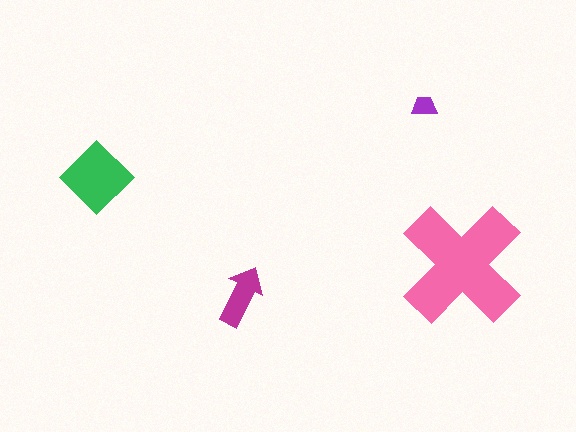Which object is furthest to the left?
The green diamond is leftmost.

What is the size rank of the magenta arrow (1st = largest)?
3rd.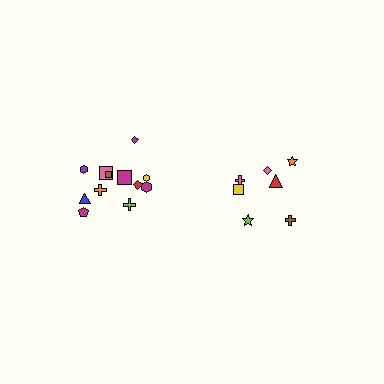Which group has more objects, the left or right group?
The left group.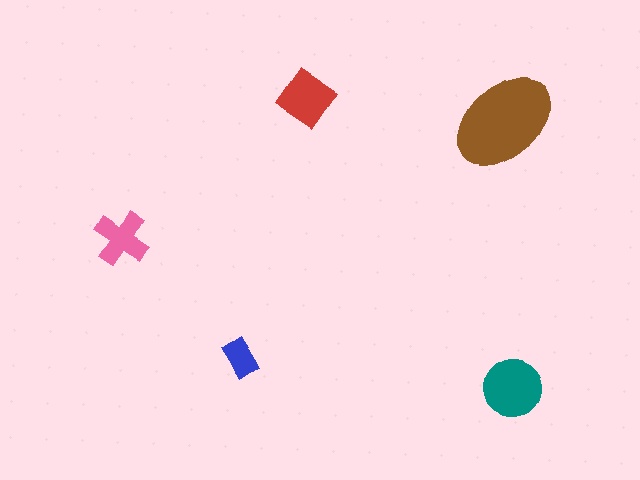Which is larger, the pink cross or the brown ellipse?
The brown ellipse.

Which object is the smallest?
The blue rectangle.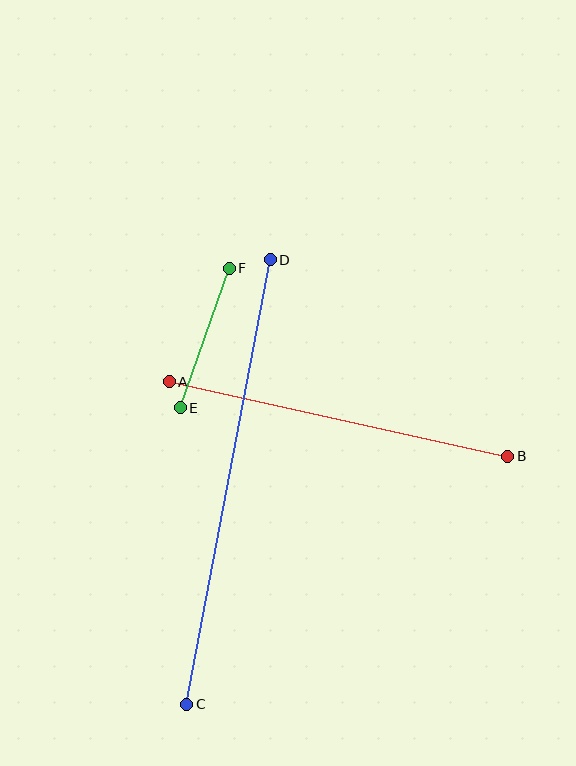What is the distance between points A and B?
The distance is approximately 347 pixels.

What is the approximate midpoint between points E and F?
The midpoint is at approximately (205, 338) pixels.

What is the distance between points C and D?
The distance is approximately 452 pixels.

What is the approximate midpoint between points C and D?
The midpoint is at approximately (229, 482) pixels.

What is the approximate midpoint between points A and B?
The midpoint is at approximately (339, 419) pixels.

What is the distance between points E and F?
The distance is approximately 148 pixels.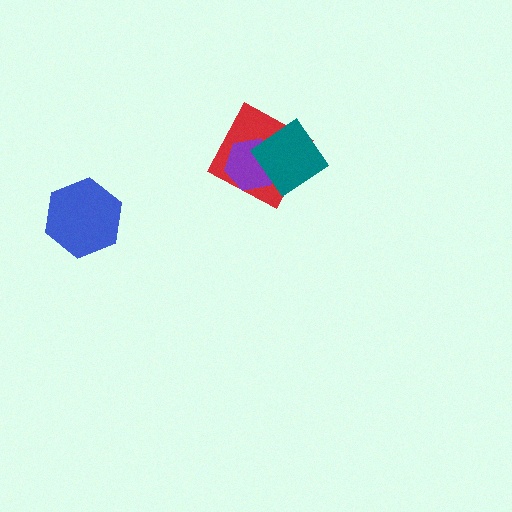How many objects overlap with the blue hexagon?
0 objects overlap with the blue hexagon.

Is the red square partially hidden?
Yes, it is partially covered by another shape.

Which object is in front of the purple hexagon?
The teal diamond is in front of the purple hexagon.